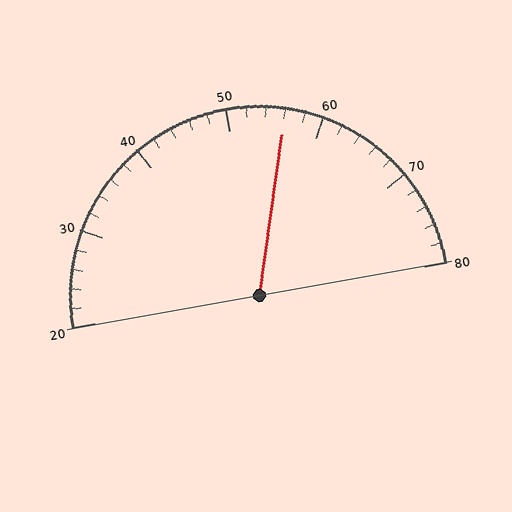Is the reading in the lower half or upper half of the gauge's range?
The reading is in the upper half of the range (20 to 80).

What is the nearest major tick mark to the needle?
The nearest major tick mark is 60.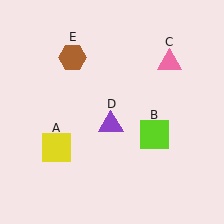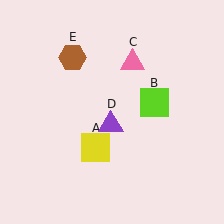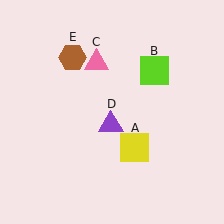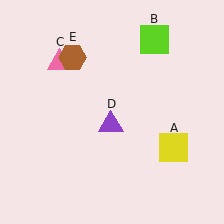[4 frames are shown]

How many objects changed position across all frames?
3 objects changed position: yellow square (object A), lime square (object B), pink triangle (object C).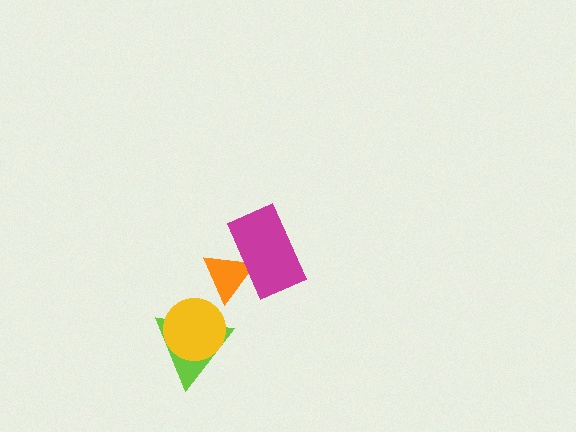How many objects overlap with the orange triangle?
1 object overlaps with the orange triangle.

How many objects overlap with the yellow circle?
1 object overlaps with the yellow circle.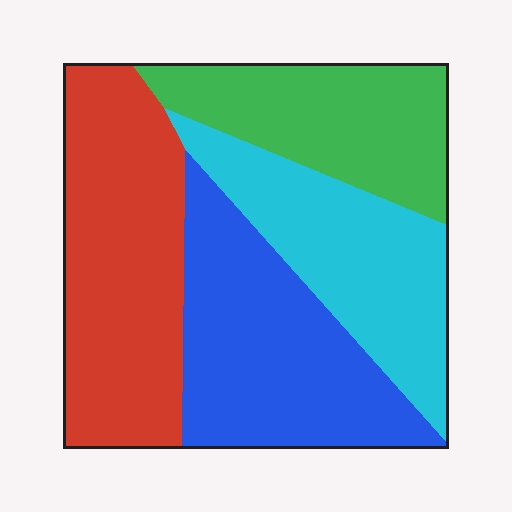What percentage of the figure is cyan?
Cyan takes up about one quarter (1/4) of the figure.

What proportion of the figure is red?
Red covers around 30% of the figure.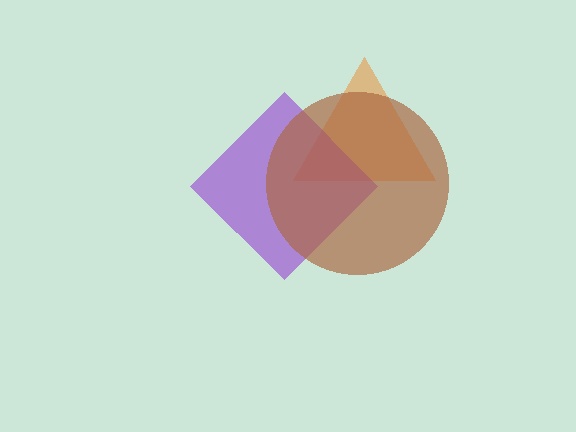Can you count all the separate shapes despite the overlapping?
Yes, there are 3 separate shapes.